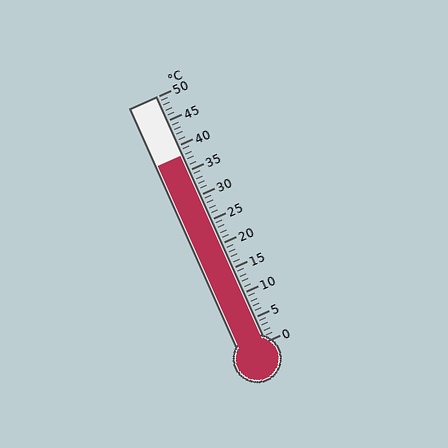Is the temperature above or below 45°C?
The temperature is below 45°C.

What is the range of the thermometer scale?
The thermometer scale ranges from 0°C to 50°C.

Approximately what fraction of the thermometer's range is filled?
The thermometer is filled to approximately 75% of its range.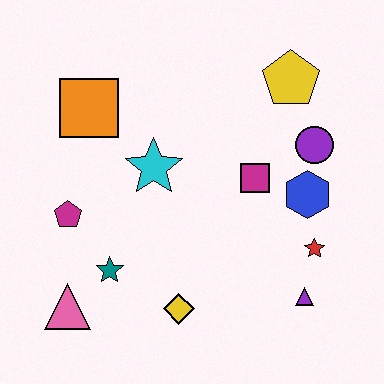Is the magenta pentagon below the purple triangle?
No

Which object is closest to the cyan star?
The orange square is closest to the cyan star.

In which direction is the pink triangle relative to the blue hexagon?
The pink triangle is to the left of the blue hexagon.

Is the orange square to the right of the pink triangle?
Yes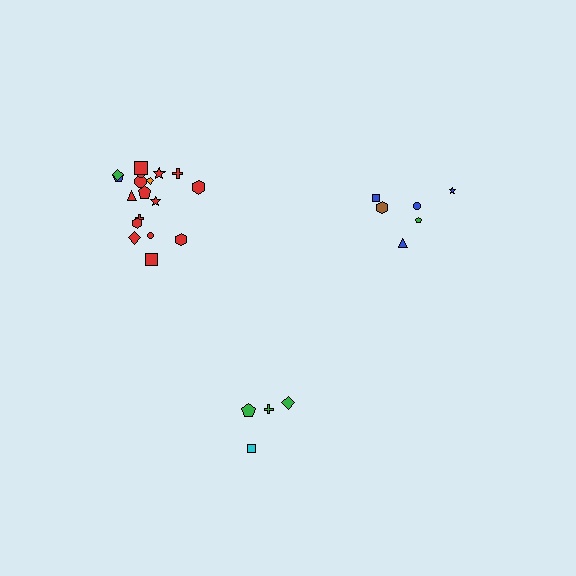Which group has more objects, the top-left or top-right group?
The top-left group.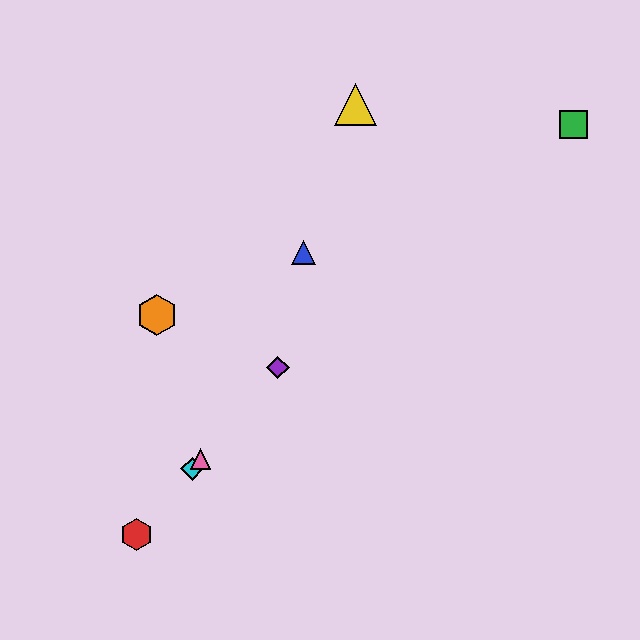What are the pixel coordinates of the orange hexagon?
The orange hexagon is at (157, 315).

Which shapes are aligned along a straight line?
The red hexagon, the purple diamond, the cyan diamond, the pink triangle are aligned along a straight line.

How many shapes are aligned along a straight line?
4 shapes (the red hexagon, the purple diamond, the cyan diamond, the pink triangle) are aligned along a straight line.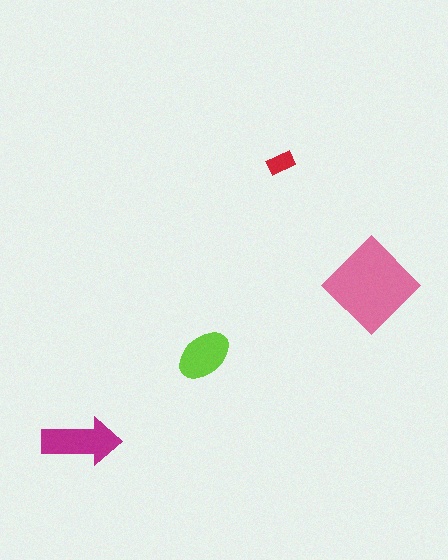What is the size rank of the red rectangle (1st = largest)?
4th.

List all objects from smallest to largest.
The red rectangle, the lime ellipse, the magenta arrow, the pink diamond.